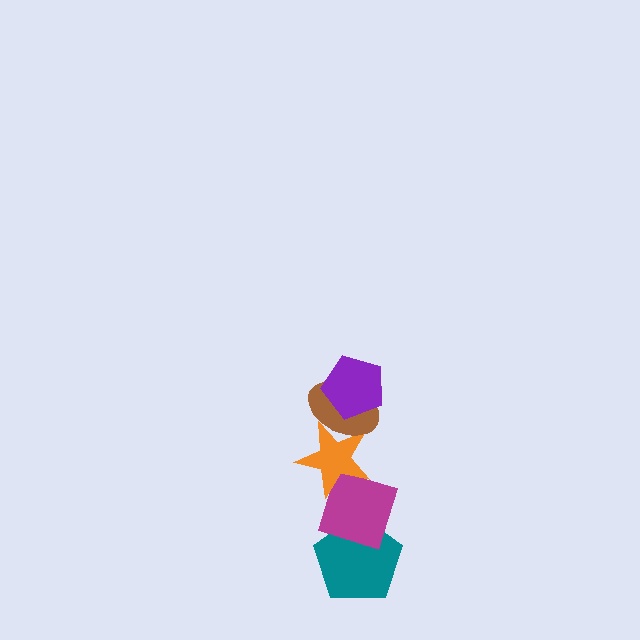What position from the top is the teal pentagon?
The teal pentagon is 5th from the top.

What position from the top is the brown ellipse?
The brown ellipse is 2nd from the top.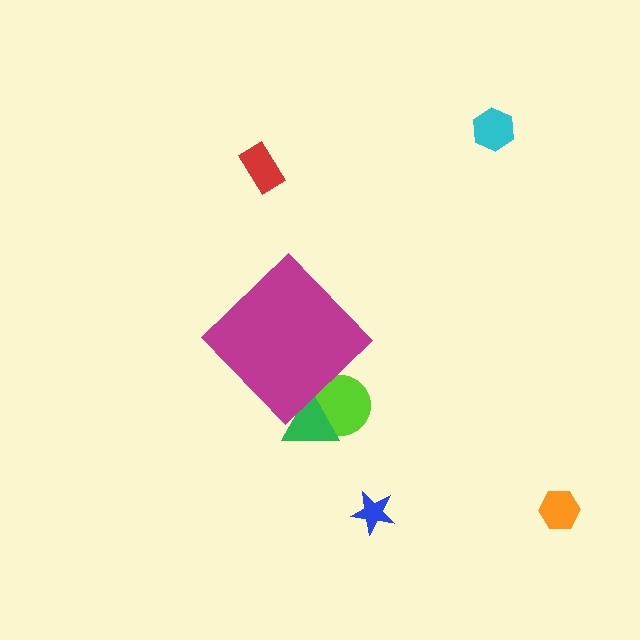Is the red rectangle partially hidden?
No, the red rectangle is fully visible.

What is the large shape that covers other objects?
A magenta diamond.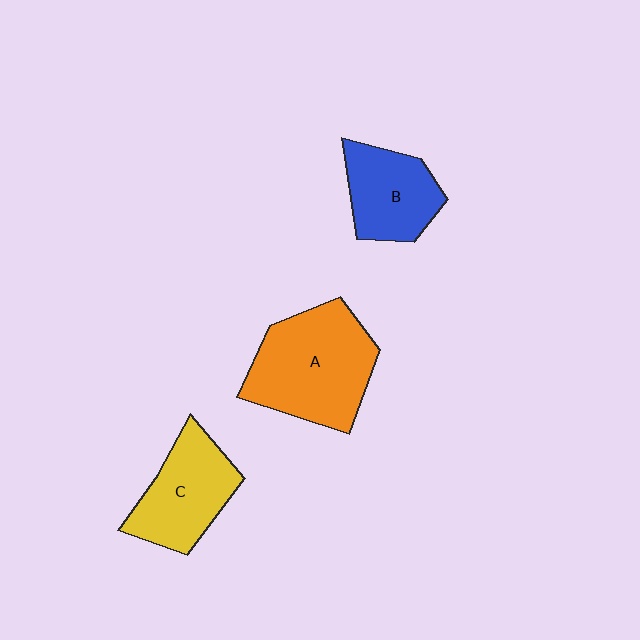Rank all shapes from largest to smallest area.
From largest to smallest: A (orange), C (yellow), B (blue).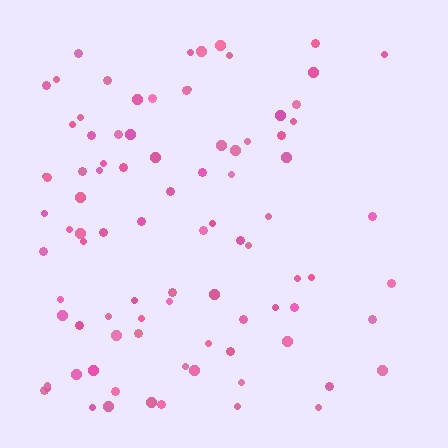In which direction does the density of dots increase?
From right to left, with the left side densest.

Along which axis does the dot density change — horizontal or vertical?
Horizontal.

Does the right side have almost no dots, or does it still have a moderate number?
Still a moderate number, just noticeably fewer than the left.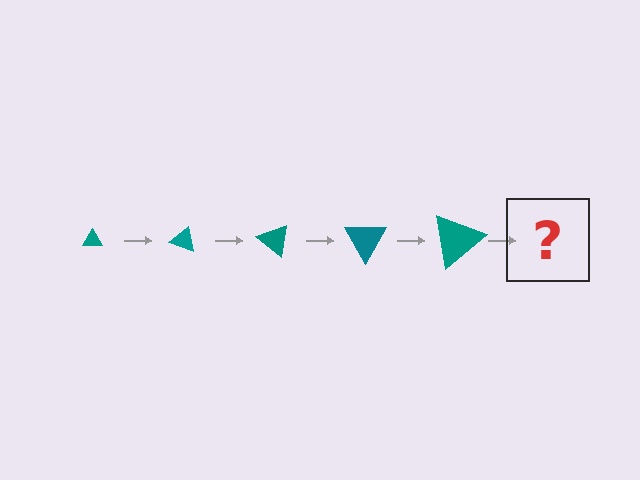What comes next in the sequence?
The next element should be a triangle, larger than the previous one and rotated 100 degrees from the start.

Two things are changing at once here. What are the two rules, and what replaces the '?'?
The two rules are that the triangle grows larger each step and it rotates 20 degrees each step. The '?' should be a triangle, larger than the previous one and rotated 100 degrees from the start.